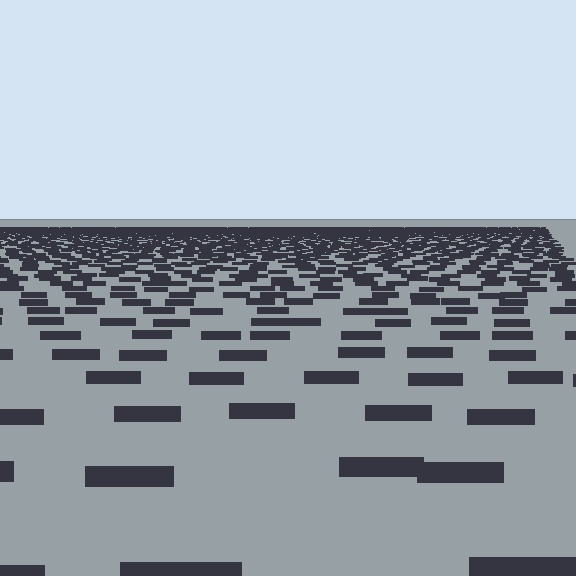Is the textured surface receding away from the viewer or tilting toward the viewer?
The surface is receding away from the viewer. Texture elements get smaller and denser toward the top.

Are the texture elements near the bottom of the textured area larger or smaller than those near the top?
Larger. Near the bottom, elements are closer to the viewer and appear at a bigger on-screen size.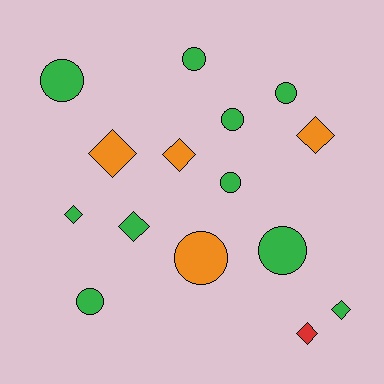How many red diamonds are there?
There is 1 red diamond.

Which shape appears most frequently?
Circle, with 8 objects.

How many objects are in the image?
There are 15 objects.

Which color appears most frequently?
Green, with 10 objects.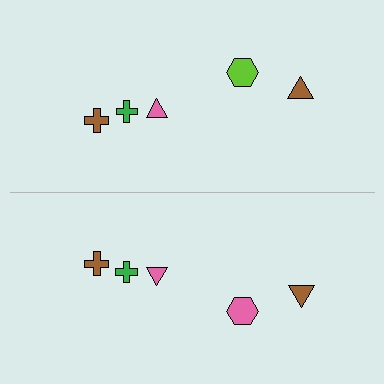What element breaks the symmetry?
The pink hexagon on the bottom side breaks the symmetry — its mirror counterpart is lime.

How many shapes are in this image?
There are 10 shapes in this image.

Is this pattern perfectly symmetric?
No, the pattern is not perfectly symmetric. The pink hexagon on the bottom side breaks the symmetry — its mirror counterpart is lime.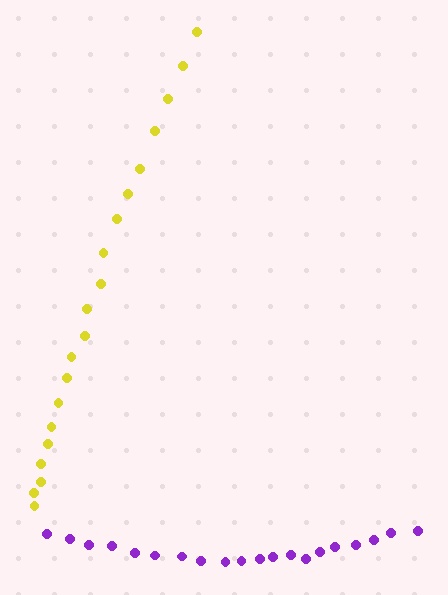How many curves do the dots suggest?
There are 2 distinct paths.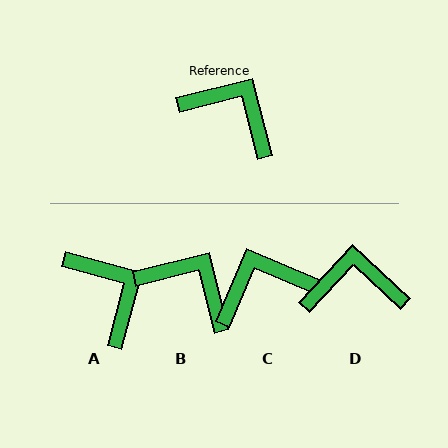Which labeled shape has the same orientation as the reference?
B.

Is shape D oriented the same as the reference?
No, it is off by about 33 degrees.